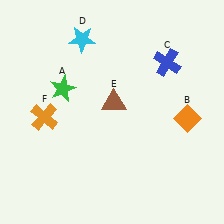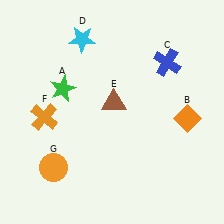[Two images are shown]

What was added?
An orange circle (G) was added in Image 2.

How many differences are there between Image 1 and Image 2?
There is 1 difference between the two images.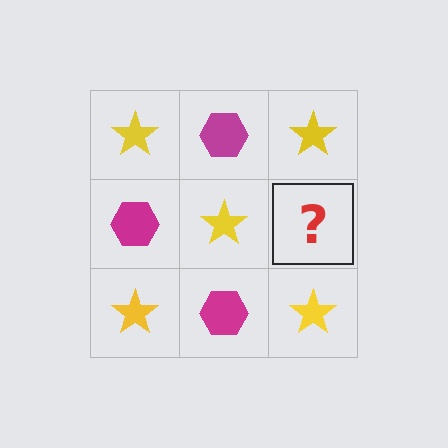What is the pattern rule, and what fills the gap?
The rule is that it alternates yellow star and magenta hexagon in a checkerboard pattern. The gap should be filled with a magenta hexagon.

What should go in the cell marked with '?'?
The missing cell should contain a magenta hexagon.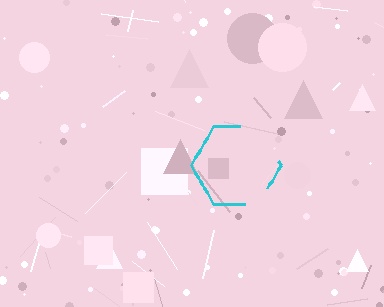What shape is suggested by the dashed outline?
The dashed outline suggests a hexagon.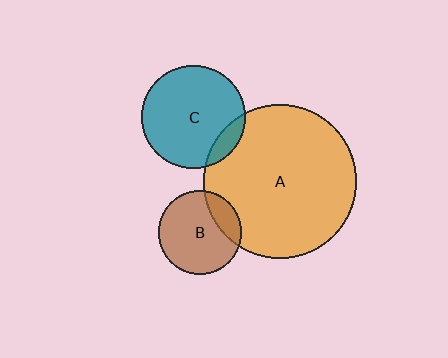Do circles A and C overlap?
Yes.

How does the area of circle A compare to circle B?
Approximately 3.4 times.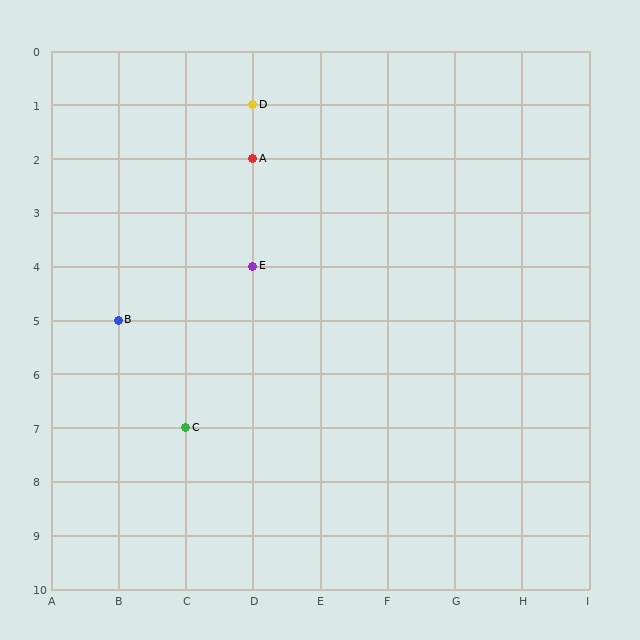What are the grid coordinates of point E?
Point E is at grid coordinates (D, 4).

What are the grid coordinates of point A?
Point A is at grid coordinates (D, 2).